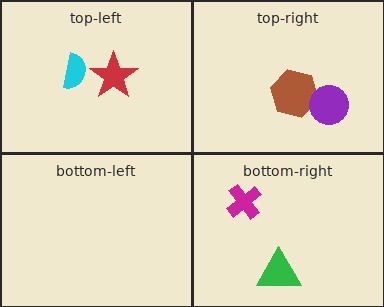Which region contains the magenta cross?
The bottom-right region.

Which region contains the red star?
The top-left region.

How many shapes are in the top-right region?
2.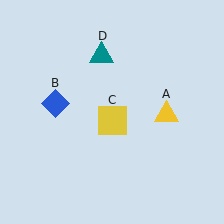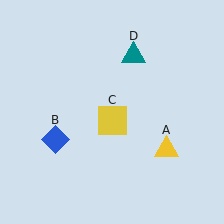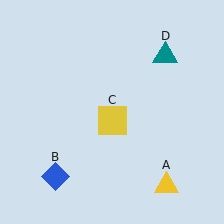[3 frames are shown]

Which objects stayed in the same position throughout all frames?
Yellow square (object C) remained stationary.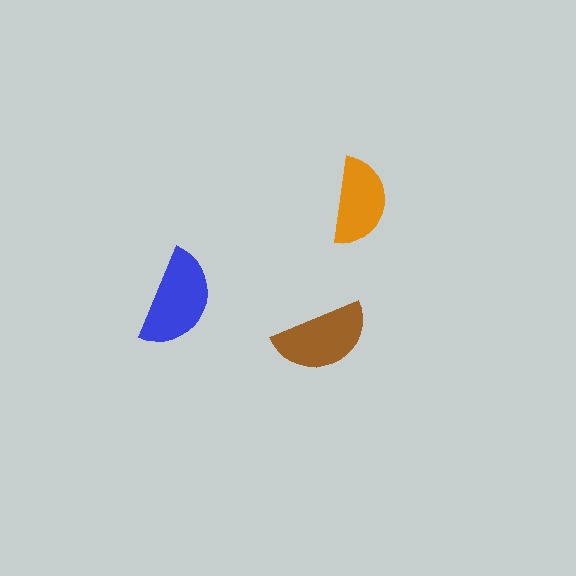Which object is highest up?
The orange semicircle is topmost.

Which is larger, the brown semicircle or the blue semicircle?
The blue one.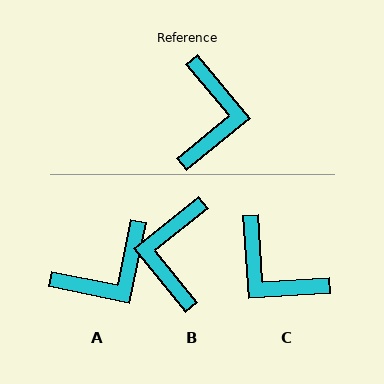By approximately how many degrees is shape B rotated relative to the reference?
Approximately 179 degrees counter-clockwise.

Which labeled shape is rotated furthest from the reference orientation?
B, about 179 degrees away.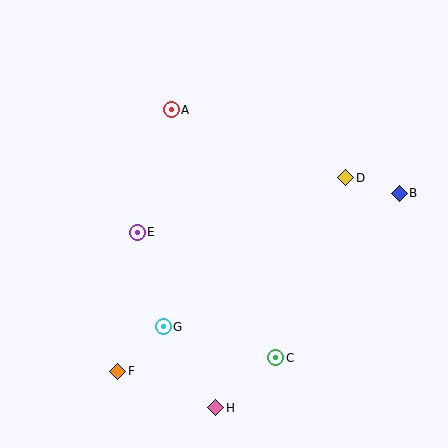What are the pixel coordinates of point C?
Point C is at (276, 358).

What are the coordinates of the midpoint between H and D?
The midpoint between H and D is at (281, 293).